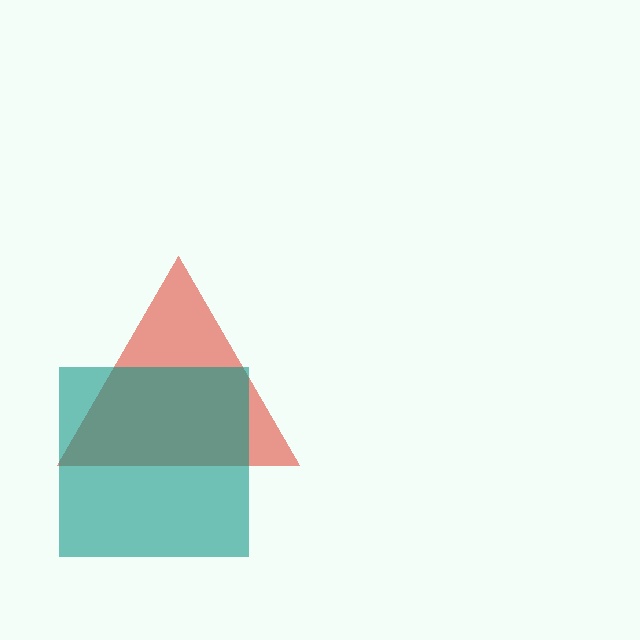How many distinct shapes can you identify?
There are 2 distinct shapes: a red triangle, a teal square.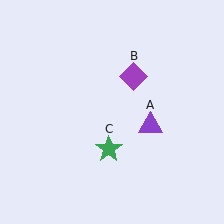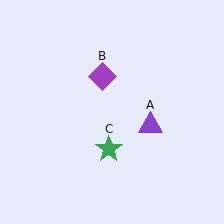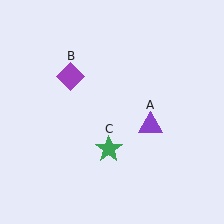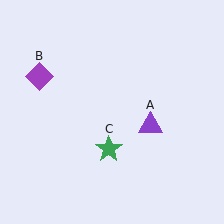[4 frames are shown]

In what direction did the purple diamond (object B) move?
The purple diamond (object B) moved left.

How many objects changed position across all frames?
1 object changed position: purple diamond (object B).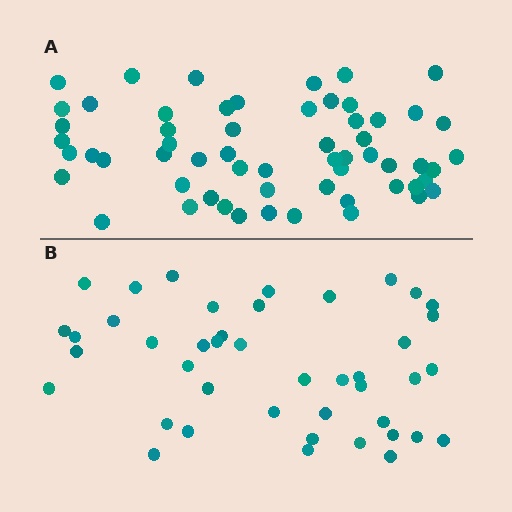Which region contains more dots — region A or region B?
Region A (the top region) has more dots.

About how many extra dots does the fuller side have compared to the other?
Region A has approximately 15 more dots than region B.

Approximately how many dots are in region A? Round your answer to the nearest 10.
About 60 dots. (The exact count is 59, which rounds to 60.)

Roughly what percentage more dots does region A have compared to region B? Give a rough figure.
About 35% more.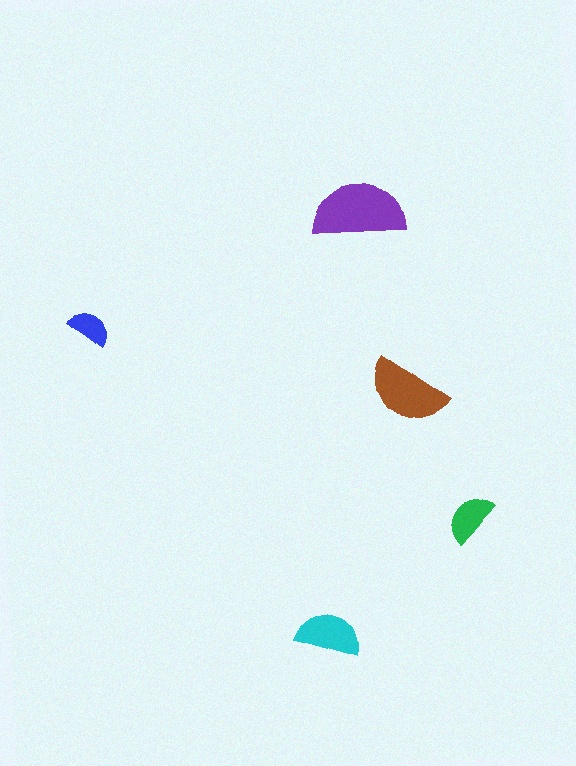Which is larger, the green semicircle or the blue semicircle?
The green one.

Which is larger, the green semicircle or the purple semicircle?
The purple one.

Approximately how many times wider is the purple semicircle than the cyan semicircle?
About 1.5 times wider.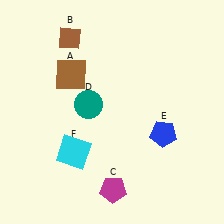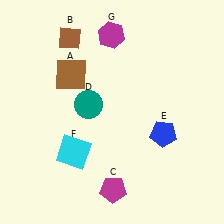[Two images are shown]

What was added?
A magenta hexagon (G) was added in Image 2.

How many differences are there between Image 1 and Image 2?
There is 1 difference between the two images.